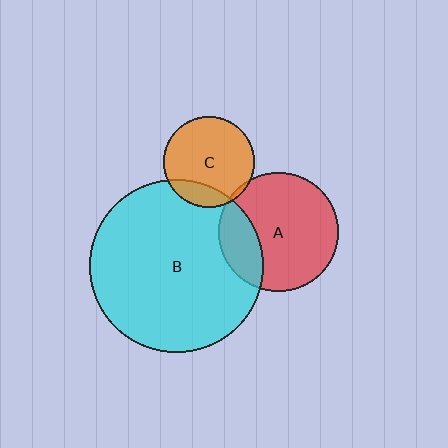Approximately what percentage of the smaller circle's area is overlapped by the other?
Approximately 25%.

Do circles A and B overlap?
Yes.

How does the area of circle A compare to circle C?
Approximately 1.7 times.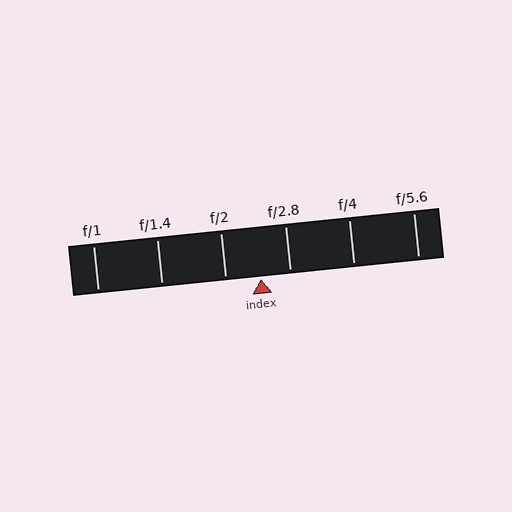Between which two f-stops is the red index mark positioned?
The index mark is between f/2 and f/2.8.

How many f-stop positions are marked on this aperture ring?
There are 6 f-stop positions marked.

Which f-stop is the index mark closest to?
The index mark is closest to f/2.8.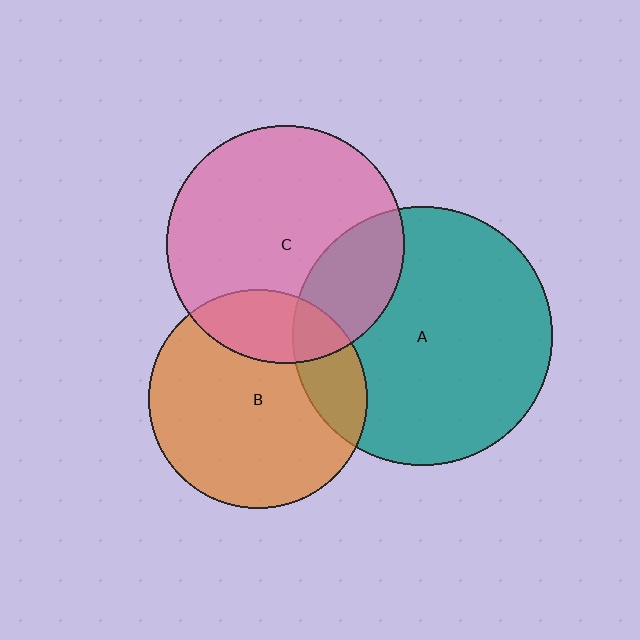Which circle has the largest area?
Circle A (teal).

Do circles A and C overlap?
Yes.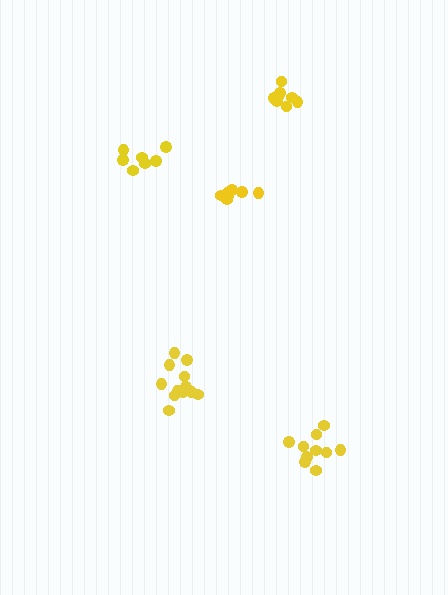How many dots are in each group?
Group 1: 12 dots, Group 2: 8 dots, Group 3: 7 dots, Group 4: 7 dots, Group 5: 10 dots (44 total).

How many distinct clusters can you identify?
There are 5 distinct clusters.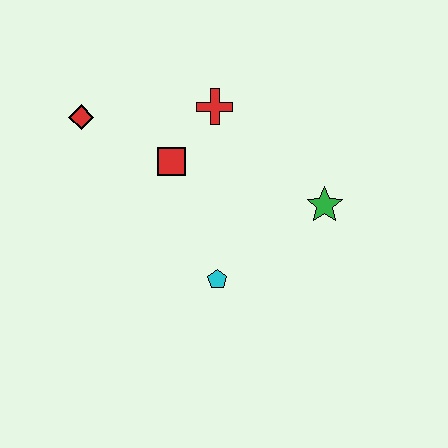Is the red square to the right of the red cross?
No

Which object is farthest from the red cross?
The cyan pentagon is farthest from the red cross.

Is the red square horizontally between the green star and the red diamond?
Yes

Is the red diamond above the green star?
Yes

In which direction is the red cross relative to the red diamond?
The red cross is to the right of the red diamond.